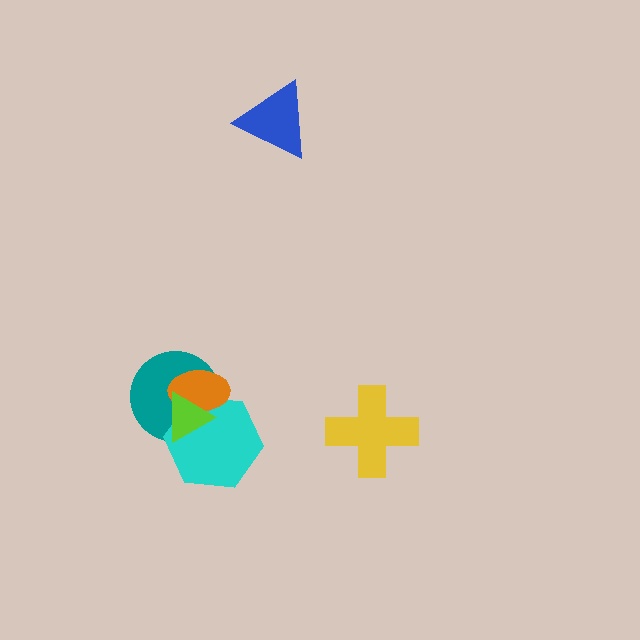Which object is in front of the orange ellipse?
The lime triangle is in front of the orange ellipse.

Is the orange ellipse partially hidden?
Yes, it is partially covered by another shape.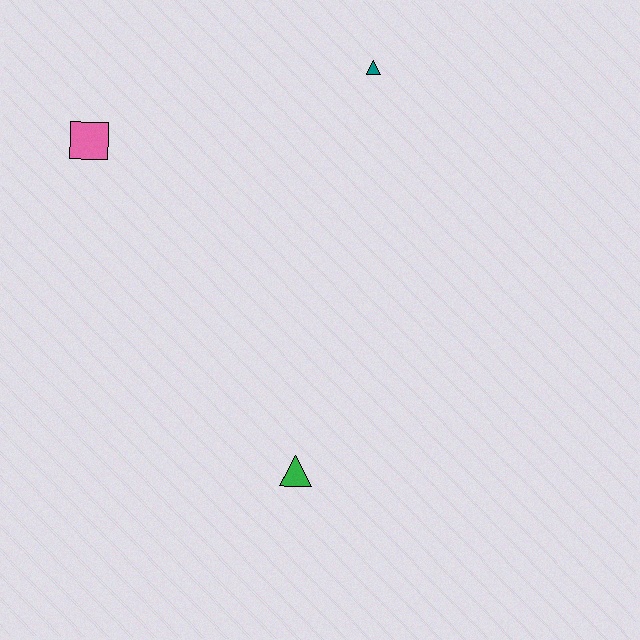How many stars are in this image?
There are no stars.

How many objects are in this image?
There are 3 objects.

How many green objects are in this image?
There is 1 green object.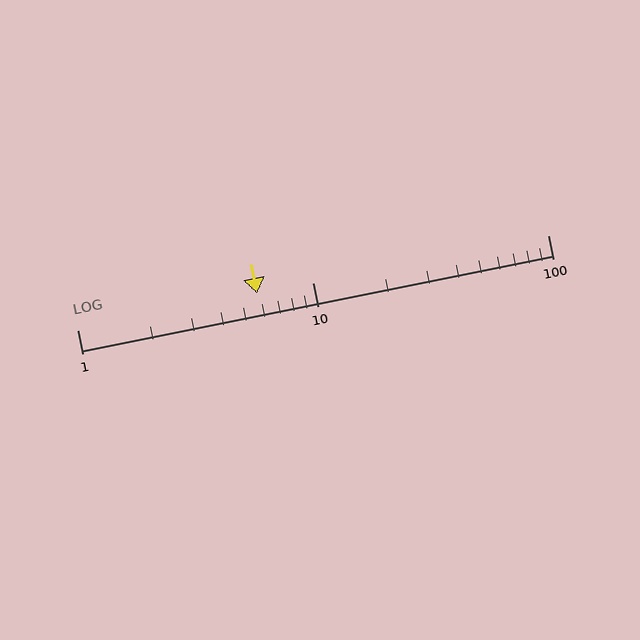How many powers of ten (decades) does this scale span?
The scale spans 2 decades, from 1 to 100.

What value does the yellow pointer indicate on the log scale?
The pointer indicates approximately 5.8.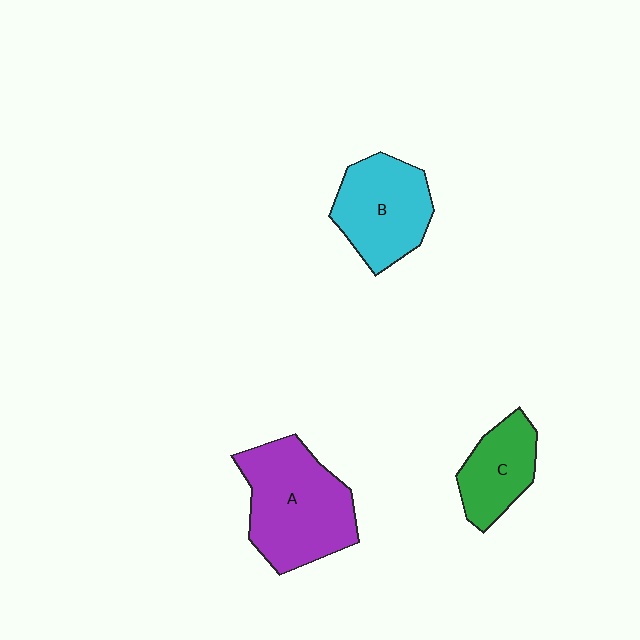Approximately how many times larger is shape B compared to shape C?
Approximately 1.4 times.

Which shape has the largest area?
Shape A (purple).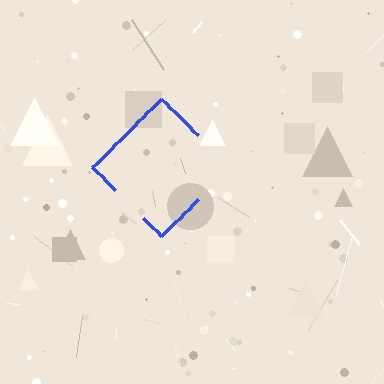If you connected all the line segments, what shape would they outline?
They would outline a diamond.